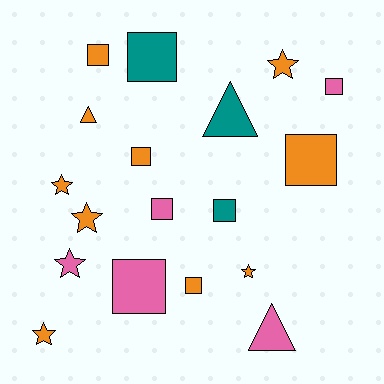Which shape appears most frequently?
Square, with 9 objects.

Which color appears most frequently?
Orange, with 10 objects.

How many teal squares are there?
There are 2 teal squares.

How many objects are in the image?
There are 18 objects.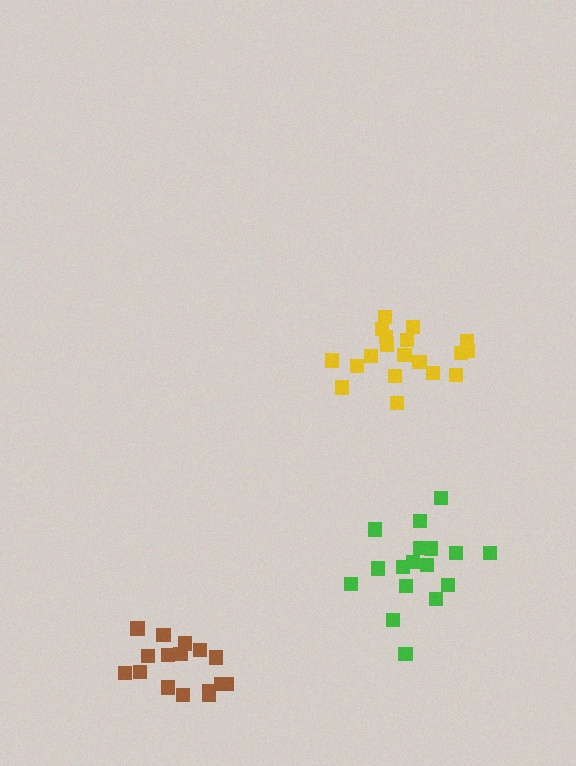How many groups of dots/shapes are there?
There are 3 groups.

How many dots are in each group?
Group 1: 19 dots, Group 2: 17 dots, Group 3: 16 dots (52 total).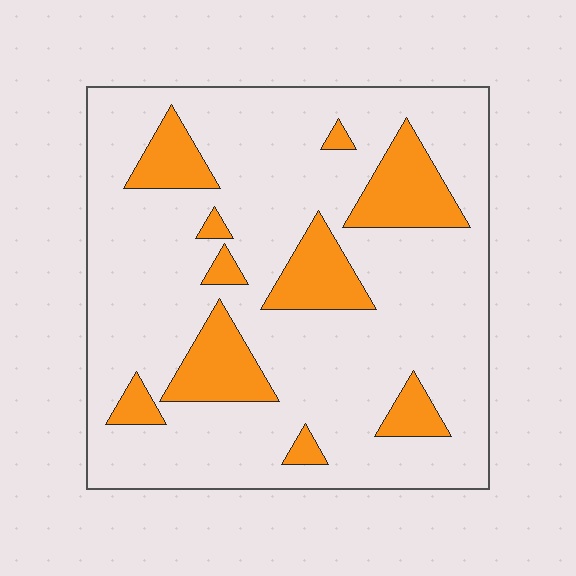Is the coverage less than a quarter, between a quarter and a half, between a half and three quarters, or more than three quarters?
Less than a quarter.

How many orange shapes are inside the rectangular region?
10.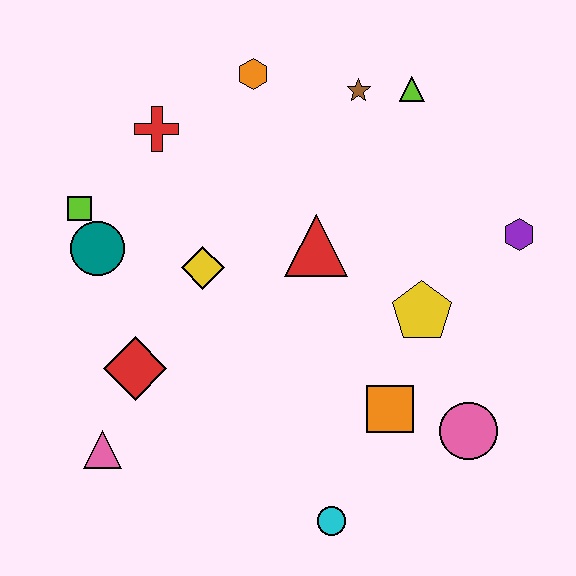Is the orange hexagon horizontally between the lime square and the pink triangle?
No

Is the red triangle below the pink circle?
No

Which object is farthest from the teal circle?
The purple hexagon is farthest from the teal circle.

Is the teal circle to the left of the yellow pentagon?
Yes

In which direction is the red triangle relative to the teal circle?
The red triangle is to the right of the teal circle.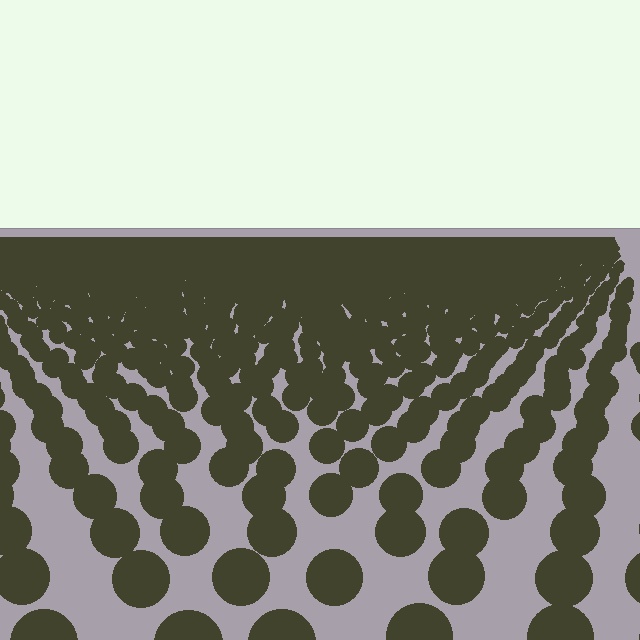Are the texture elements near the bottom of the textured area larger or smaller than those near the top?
Larger. Near the bottom, elements are closer to the viewer and appear at a bigger on-screen size.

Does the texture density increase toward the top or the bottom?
Density increases toward the top.